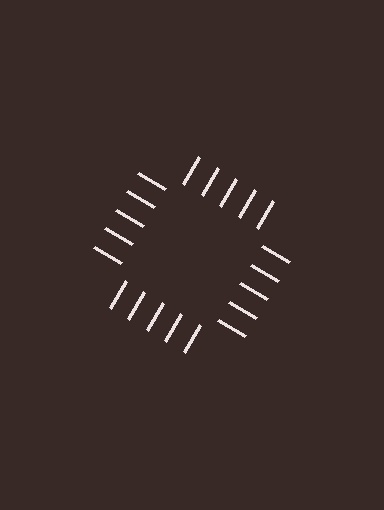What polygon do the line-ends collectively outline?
An illusory square — the line segments terminate on its edges but no continuous stroke is drawn.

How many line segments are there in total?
20 — 5 along each of the 4 edges.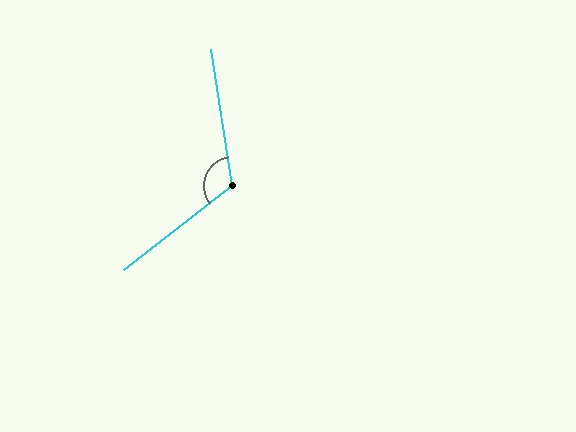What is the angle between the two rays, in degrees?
Approximately 119 degrees.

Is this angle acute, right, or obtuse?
It is obtuse.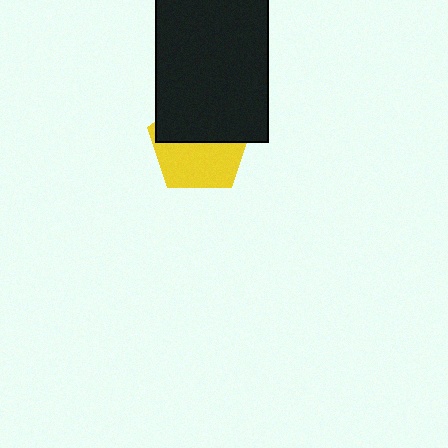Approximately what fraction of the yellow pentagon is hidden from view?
Roughly 49% of the yellow pentagon is hidden behind the black rectangle.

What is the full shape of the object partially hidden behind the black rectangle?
The partially hidden object is a yellow pentagon.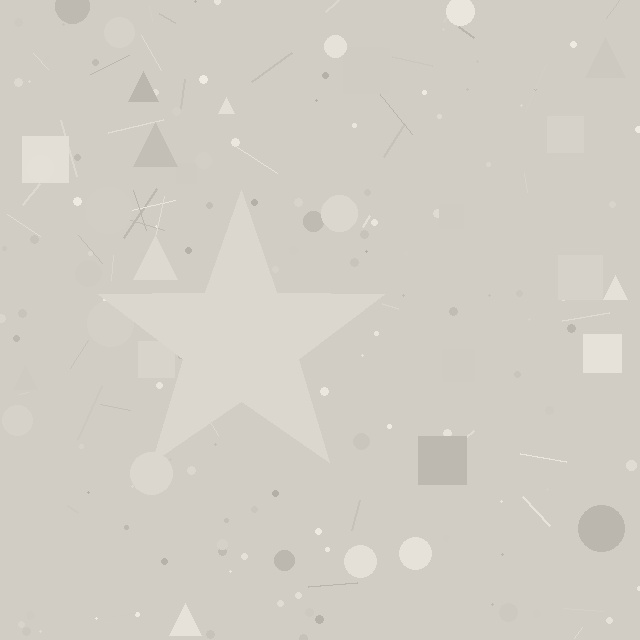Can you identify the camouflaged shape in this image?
The camouflaged shape is a star.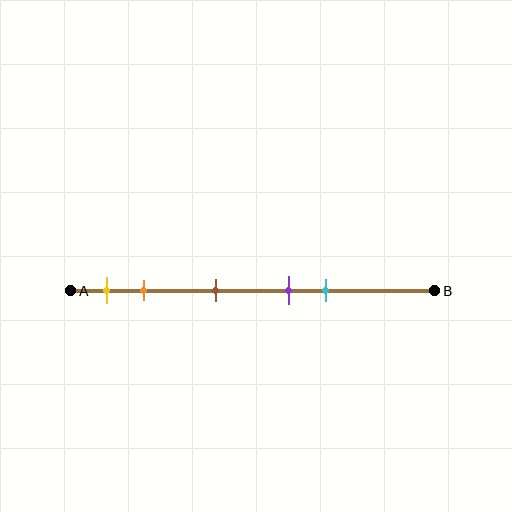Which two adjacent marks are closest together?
The purple and cyan marks are the closest adjacent pair.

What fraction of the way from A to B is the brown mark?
The brown mark is approximately 40% (0.4) of the way from A to B.